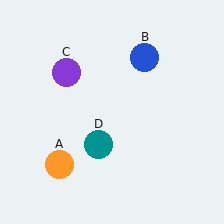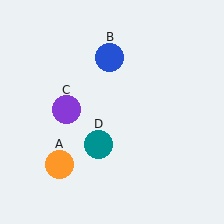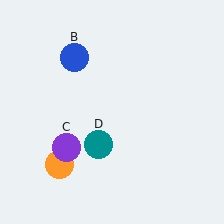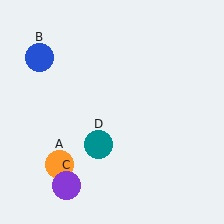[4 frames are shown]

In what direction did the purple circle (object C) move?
The purple circle (object C) moved down.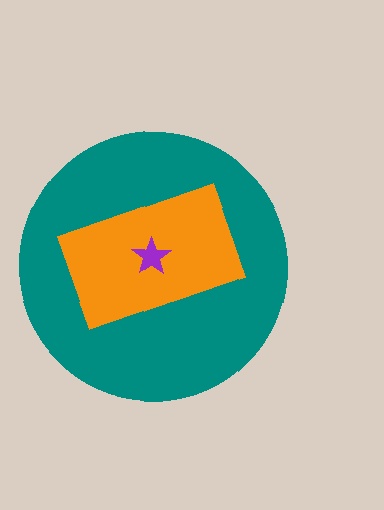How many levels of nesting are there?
3.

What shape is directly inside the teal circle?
The orange rectangle.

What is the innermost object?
The purple star.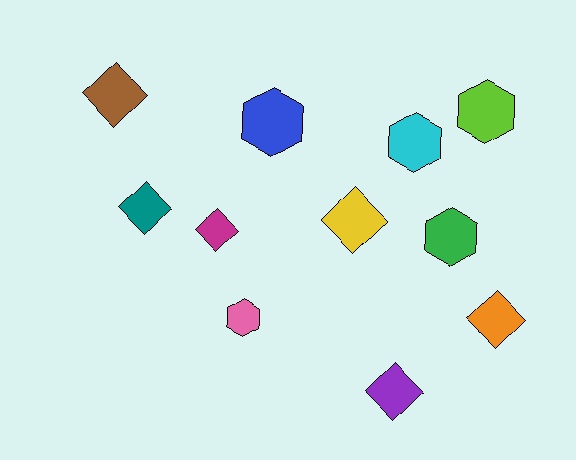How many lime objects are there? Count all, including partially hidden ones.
There is 1 lime object.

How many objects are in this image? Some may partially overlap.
There are 11 objects.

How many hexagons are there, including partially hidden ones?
There are 5 hexagons.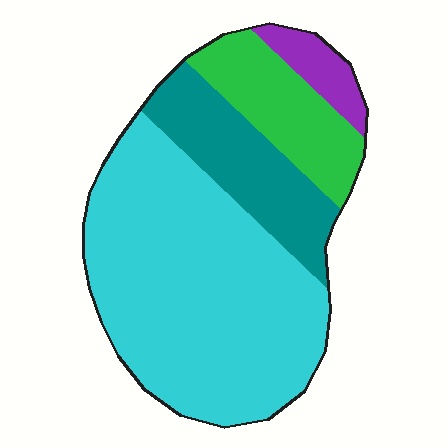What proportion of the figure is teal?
Teal takes up about one fifth (1/5) of the figure.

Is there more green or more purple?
Green.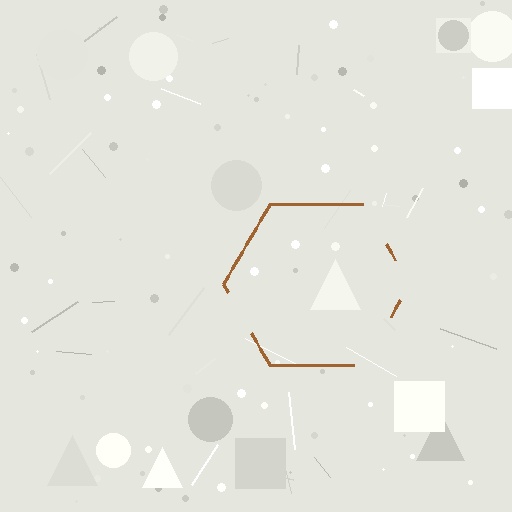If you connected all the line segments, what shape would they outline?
They would outline a hexagon.